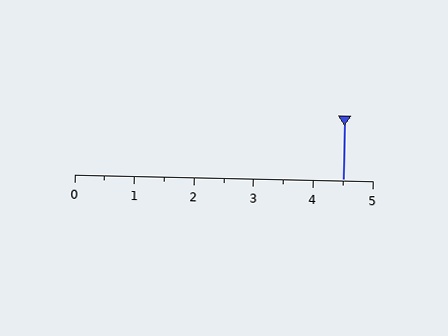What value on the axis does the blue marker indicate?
The marker indicates approximately 4.5.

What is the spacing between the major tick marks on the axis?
The major ticks are spaced 1 apart.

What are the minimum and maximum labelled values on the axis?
The axis runs from 0 to 5.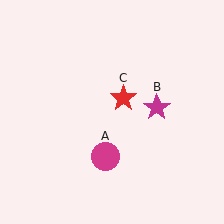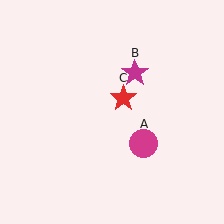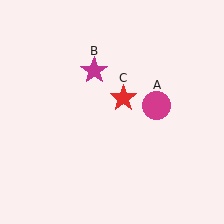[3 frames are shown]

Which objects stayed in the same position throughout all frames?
Red star (object C) remained stationary.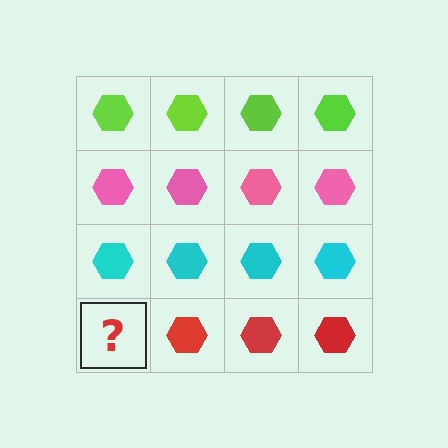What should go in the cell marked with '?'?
The missing cell should contain a red hexagon.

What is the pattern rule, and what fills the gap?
The rule is that each row has a consistent color. The gap should be filled with a red hexagon.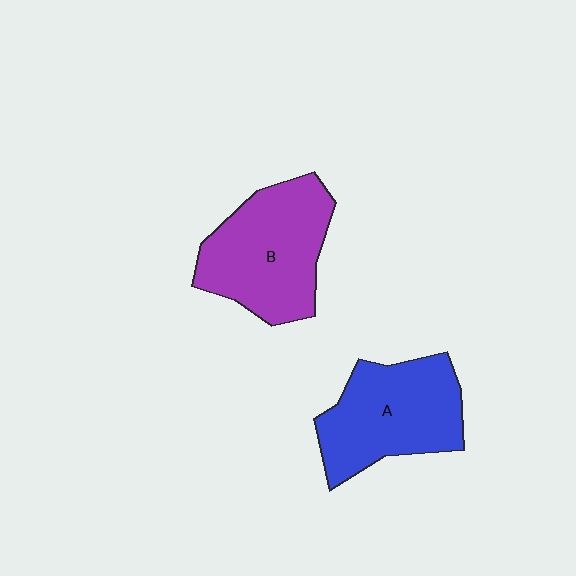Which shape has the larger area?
Shape B (purple).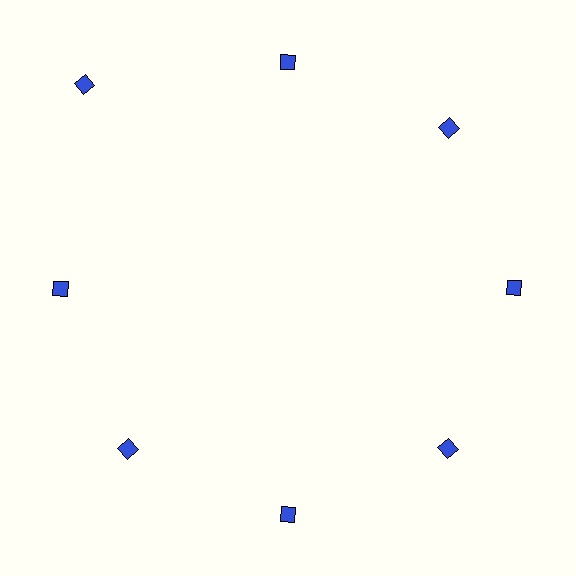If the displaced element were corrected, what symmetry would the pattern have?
It would have 8-fold rotational symmetry — the pattern would map onto itself every 45 degrees.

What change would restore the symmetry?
The symmetry would be restored by moving it inward, back onto the ring so that all 8 diamonds sit at equal angles and equal distance from the center.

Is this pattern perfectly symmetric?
No. The 8 blue diamonds are arranged in a ring, but one element near the 10 o'clock position is pushed outward from the center, breaking the 8-fold rotational symmetry.